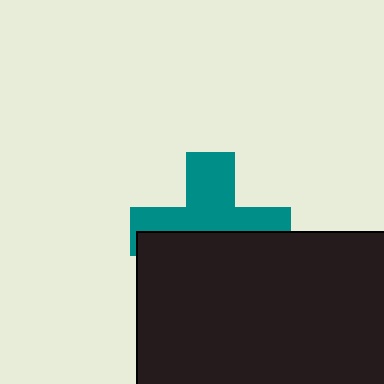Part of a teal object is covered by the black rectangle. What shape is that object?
It is a cross.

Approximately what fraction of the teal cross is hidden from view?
Roughly 49% of the teal cross is hidden behind the black rectangle.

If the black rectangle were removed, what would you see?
You would see the complete teal cross.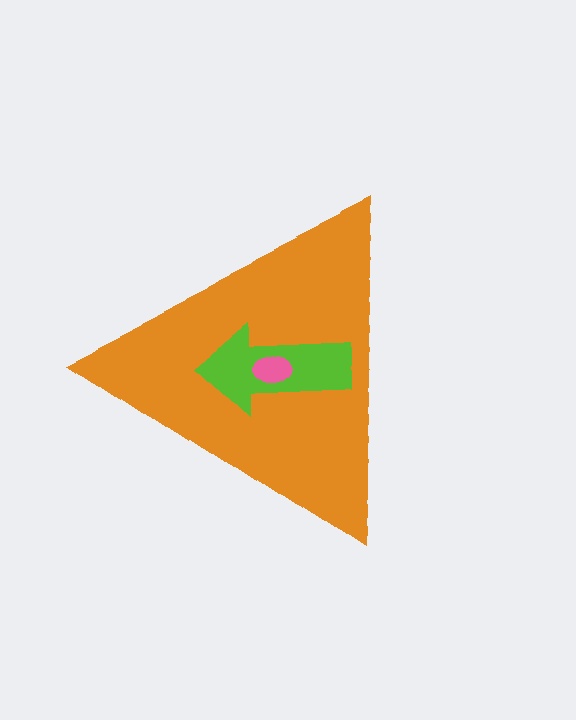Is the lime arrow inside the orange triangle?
Yes.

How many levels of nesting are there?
3.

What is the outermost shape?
The orange triangle.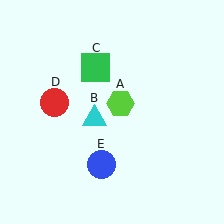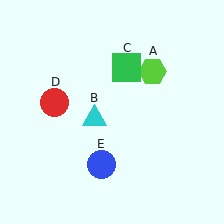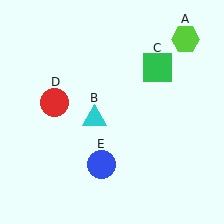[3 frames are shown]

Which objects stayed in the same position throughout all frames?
Cyan triangle (object B) and red circle (object D) and blue circle (object E) remained stationary.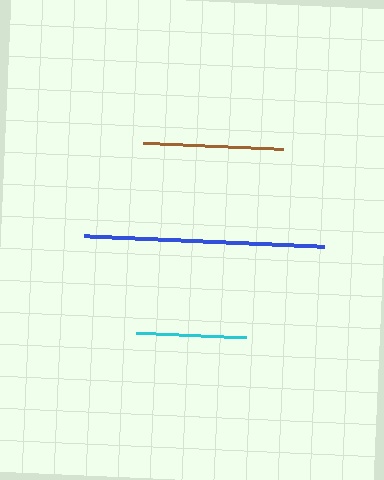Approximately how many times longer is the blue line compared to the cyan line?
The blue line is approximately 2.2 times the length of the cyan line.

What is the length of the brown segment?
The brown segment is approximately 140 pixels long.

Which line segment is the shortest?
The cyan line is the shortest at approximately 110 pixels.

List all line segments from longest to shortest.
From longest to shortest: blue, brown, cyan.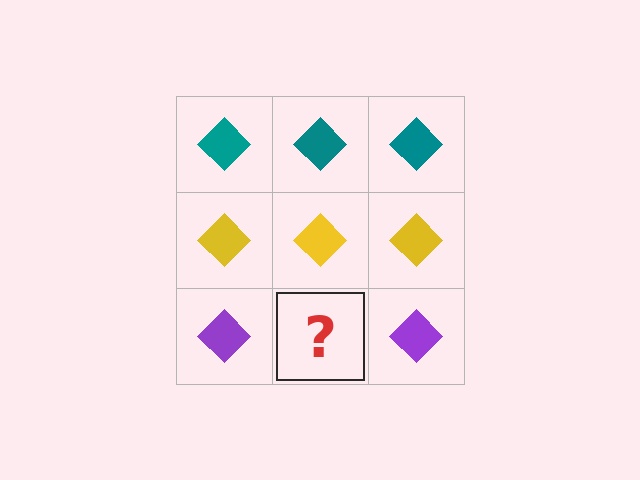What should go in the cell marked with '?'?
The missing cell should contain a purple diamond.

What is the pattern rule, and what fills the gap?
The rule is that each row has a consistent color. The gap should be filled with a purple diamond.